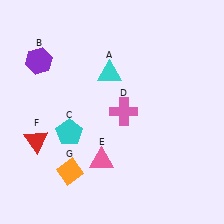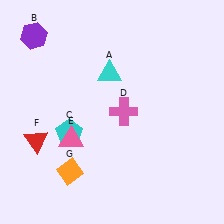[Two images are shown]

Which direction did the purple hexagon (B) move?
The purple hexagon (B) moved up.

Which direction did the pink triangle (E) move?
The pink triangle (E) moved left.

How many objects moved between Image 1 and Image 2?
2 objects moved between the two images.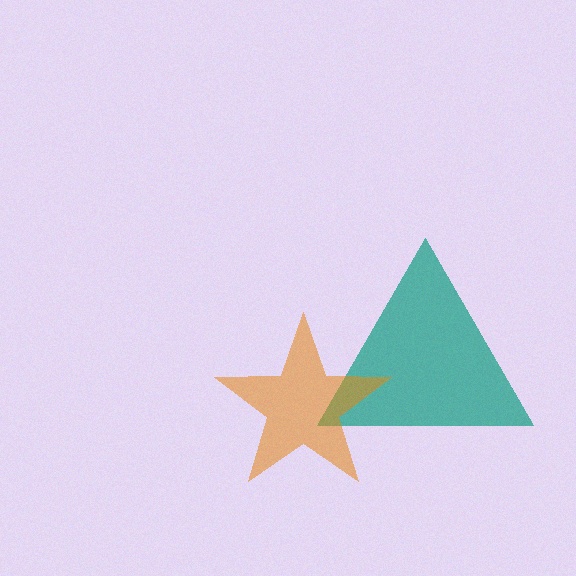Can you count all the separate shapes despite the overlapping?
Yes, there are 2 separate shapes.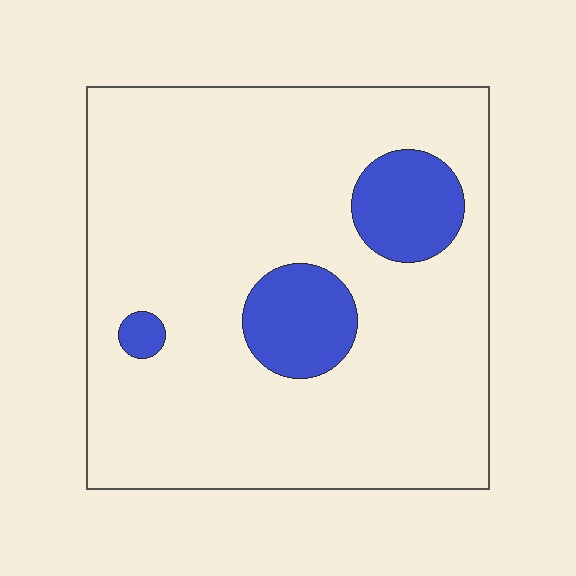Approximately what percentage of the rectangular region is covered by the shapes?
Approximately 15%.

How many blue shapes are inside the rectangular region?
3.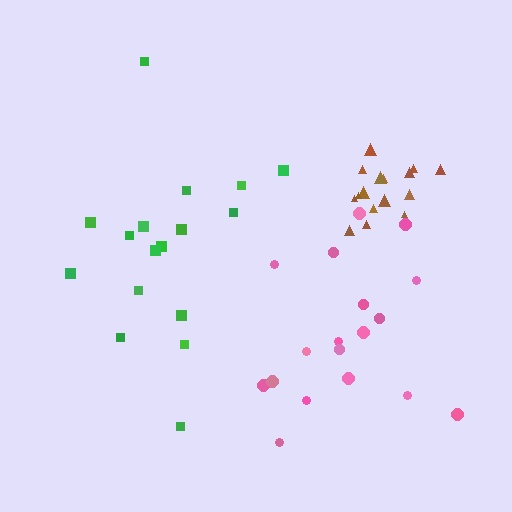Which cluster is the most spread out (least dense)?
Green.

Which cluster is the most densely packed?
Brown.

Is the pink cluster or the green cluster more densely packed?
Pink.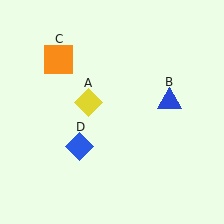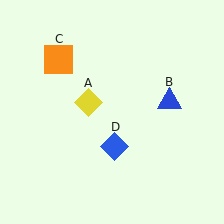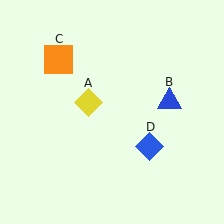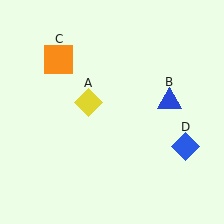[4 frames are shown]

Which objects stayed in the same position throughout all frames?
Yellow diamond (object A) and blue triangle (object B) and orange square (object C) remained stationary.